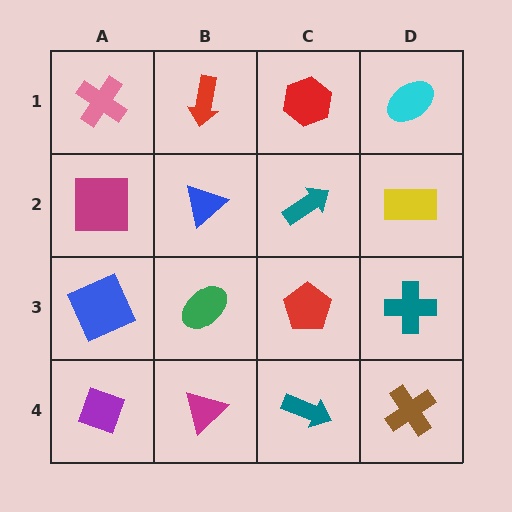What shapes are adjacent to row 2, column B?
A red arrow (row 1, column B), a green ellipse (row 3, column B), a magenta square (row 2, column A), a teal arrow (row 2, column C).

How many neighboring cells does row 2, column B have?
4.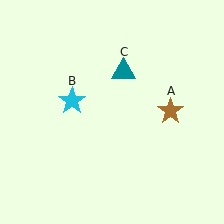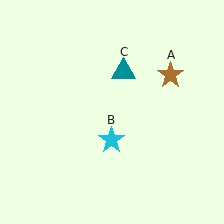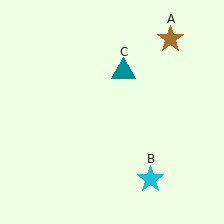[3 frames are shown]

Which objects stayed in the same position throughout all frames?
Teal triangle (object C) remained stationary.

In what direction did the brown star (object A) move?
The brown star (object A) moved up.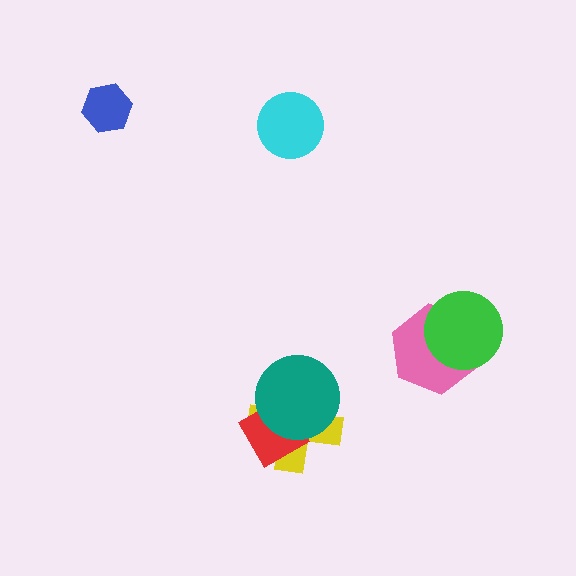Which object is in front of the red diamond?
The teal circle is in front of the red diamond.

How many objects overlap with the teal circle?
2 objects overlap with the teal circle.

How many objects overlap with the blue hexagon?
0 objects overlap with the blue hexagon.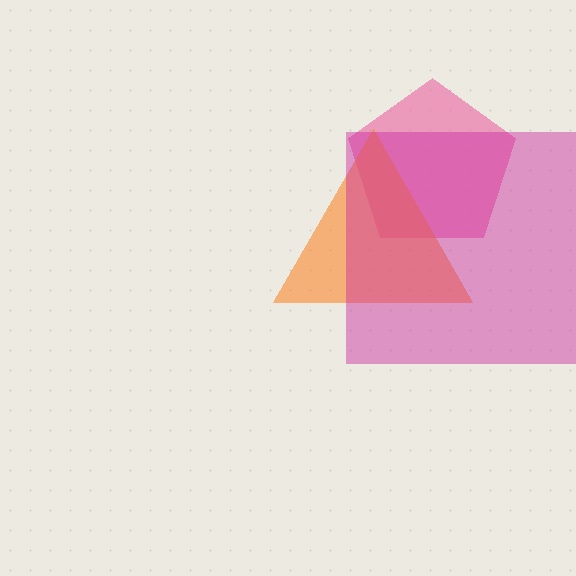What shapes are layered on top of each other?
The layered shapes are: a pink pentagon, an orange triangle, a magenta square.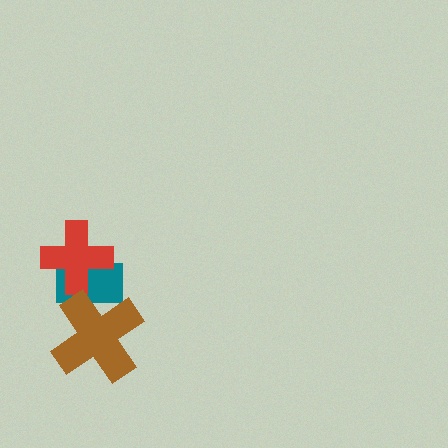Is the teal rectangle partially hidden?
Yes, it is partially covered by another shape.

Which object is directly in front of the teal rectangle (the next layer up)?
The red cross is directly in front of the teal rectangle.